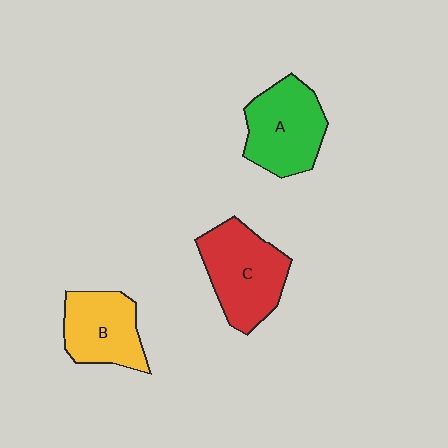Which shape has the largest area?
Shape C (red).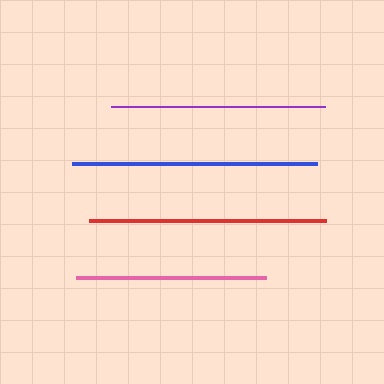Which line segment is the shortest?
The pink line is the shortest at approximately 190 pixels.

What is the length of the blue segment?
The blue segment is approximately 246 pixels long.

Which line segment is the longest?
The blue line is the longest at approximately 246 pixels.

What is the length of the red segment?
The red segment is approximately 237 pixels long.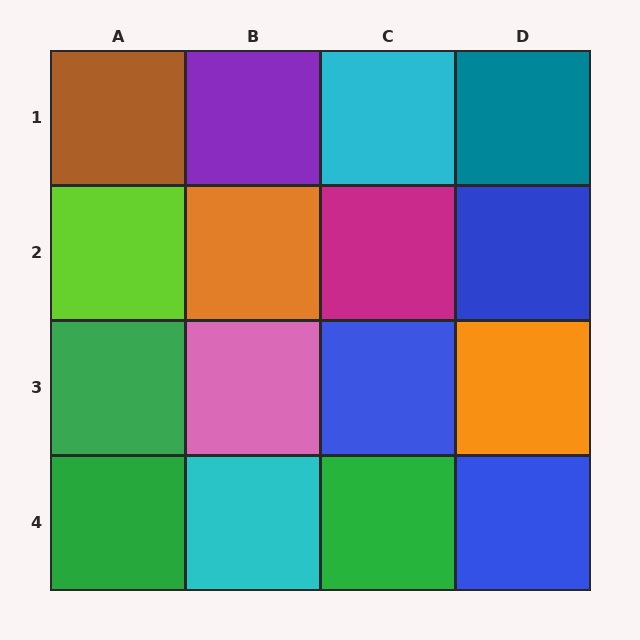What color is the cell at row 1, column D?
Teal.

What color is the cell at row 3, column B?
Pink.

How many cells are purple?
1 cell is purple.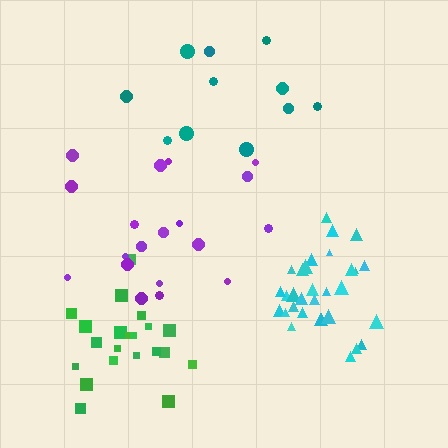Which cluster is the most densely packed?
Cyan.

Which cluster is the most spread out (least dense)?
Teal.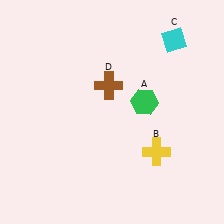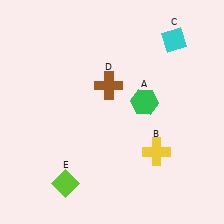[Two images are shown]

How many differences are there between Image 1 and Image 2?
There is 1 difference between the two images.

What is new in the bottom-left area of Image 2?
A lime diamond (E) was added in the bottom-left area of Image 2.